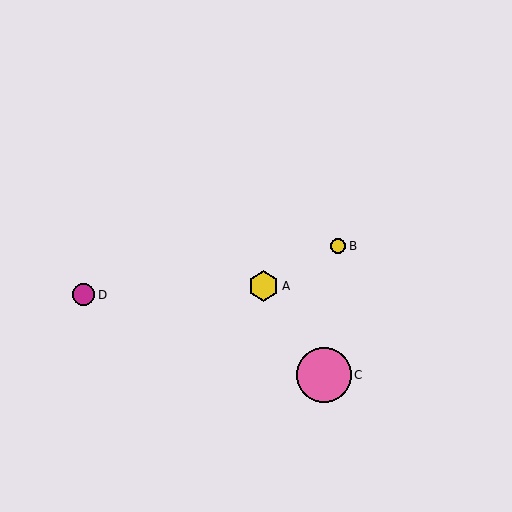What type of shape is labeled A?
Shape A is a yellow hexagon.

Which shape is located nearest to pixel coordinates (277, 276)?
The yellow hexagon (labeled A) at (263, 286) is nearest to that location.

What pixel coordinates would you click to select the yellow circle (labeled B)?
Click at (338, 246) to select the yellow circle B.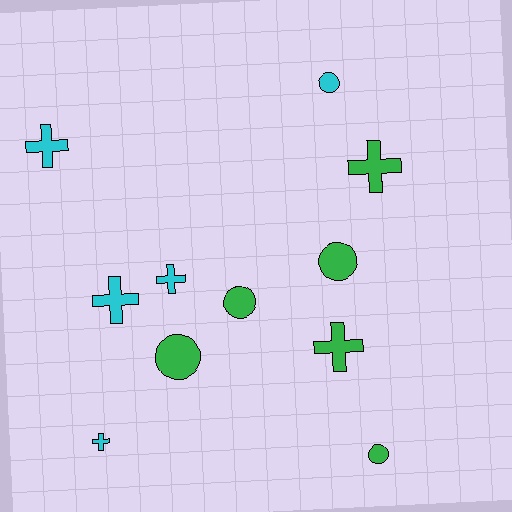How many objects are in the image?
There are 11 objects.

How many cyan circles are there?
There is 1 cyan circle.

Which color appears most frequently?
Green, with 6 objects.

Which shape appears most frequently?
Cross, with 6 objects.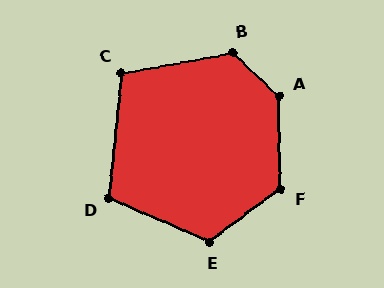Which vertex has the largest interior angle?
A, at approximately 134 degrees.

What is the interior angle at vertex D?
Approximately 108 degrees (obtuse).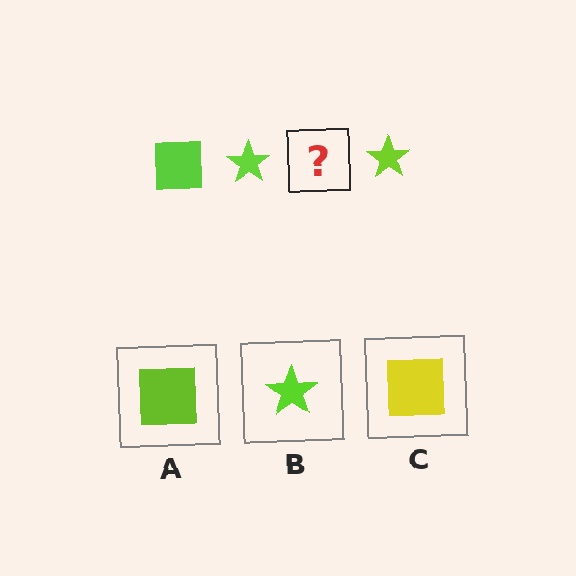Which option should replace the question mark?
Option A.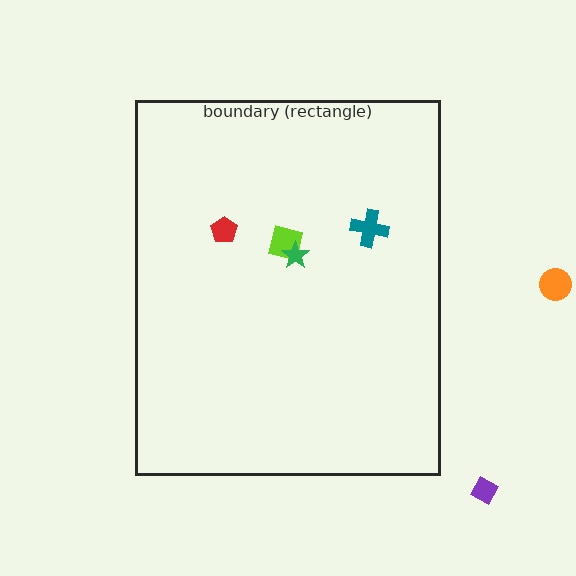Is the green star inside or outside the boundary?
Inside.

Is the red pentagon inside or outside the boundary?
Inside.